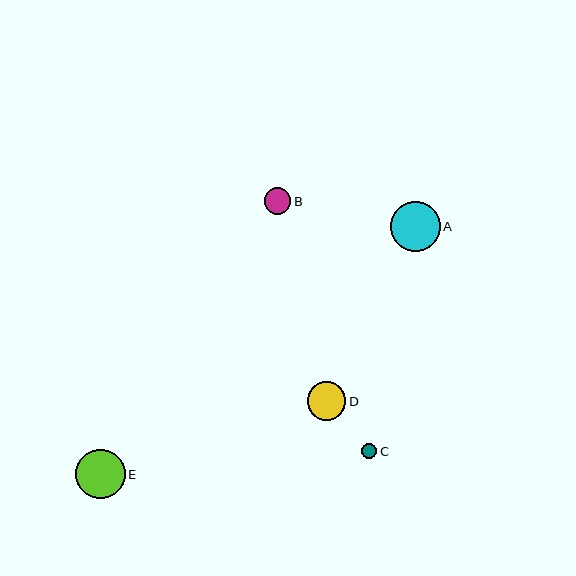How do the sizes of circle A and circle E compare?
Circle A and circle E are approximately the same size.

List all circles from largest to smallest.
From largest to smallest: A, E, D, B, C.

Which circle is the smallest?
Circle C is the smallest with a size of approximately 15 pixels.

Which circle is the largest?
Circle A is the largest with a size of approximately 50 pixels.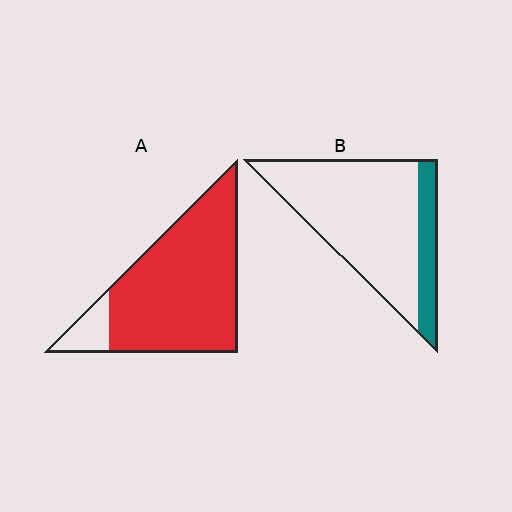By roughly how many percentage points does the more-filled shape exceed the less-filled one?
By roughly 70 percentage points (A over B).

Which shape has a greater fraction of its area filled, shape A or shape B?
Shape A.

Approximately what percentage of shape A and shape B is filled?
A is approximately 90% and B is approximately 20%.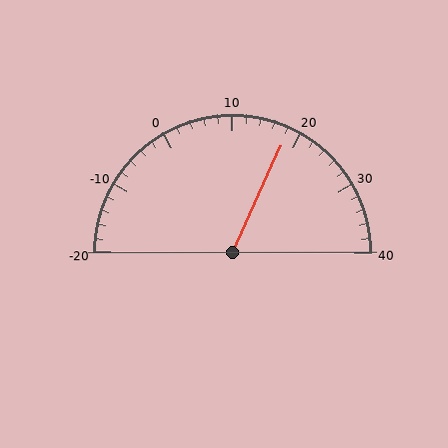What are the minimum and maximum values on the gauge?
The gauge ranges from -20 to 40.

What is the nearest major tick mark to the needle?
The nearest major tick mark is 20.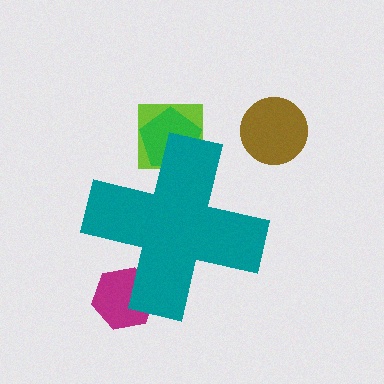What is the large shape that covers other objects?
A teal cross.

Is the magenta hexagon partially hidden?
Yes, the magenta hexagon is partially hidden behind the teal cross.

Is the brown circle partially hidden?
No, the brown circle is fully visible.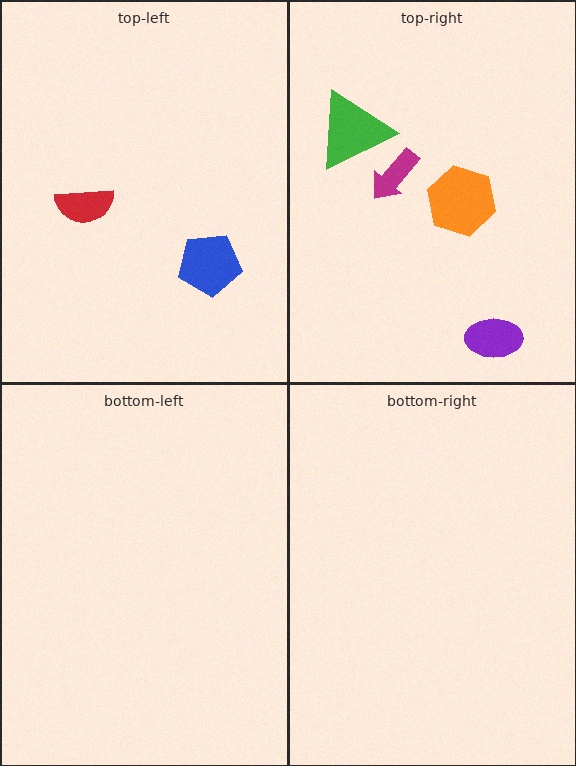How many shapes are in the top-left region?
2.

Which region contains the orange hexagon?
The top-right region.